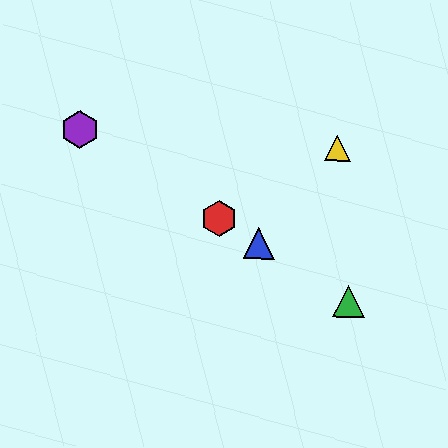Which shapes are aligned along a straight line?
The red hexagon, the blue triangle, the green triangle, the purple hexagon are aligned along a straight line.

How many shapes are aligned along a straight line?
4 shapes (the red hexagon, the blue triangle, the green triangle, the purple hexagon) are aligned along a straight line.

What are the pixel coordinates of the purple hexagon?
The purple hexagon is at (80, 130).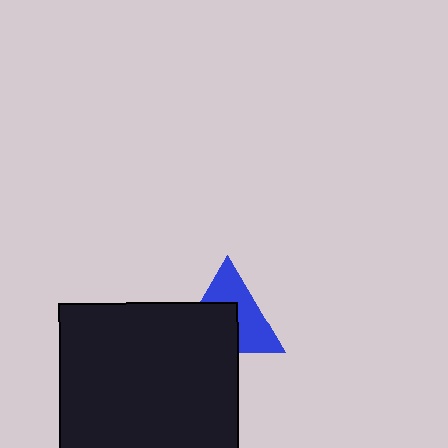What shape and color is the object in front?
The object in front is a black square.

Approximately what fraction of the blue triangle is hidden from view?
Roughly 48% of the blue triangle is hidden behind the black square.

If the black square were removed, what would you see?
You would see the complete blue triangle.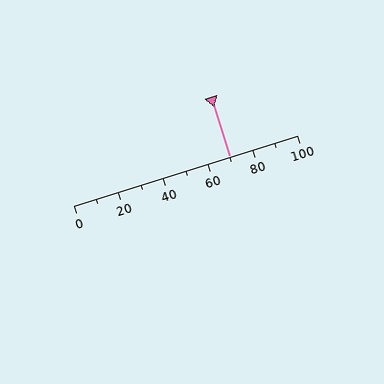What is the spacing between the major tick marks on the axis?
The major ticks are spaced 20 apart.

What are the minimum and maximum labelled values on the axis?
The axis runs from 0 to 100.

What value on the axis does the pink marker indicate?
The marker indicates approximately 70.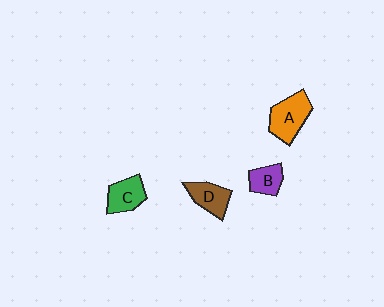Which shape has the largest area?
Shape A (orange).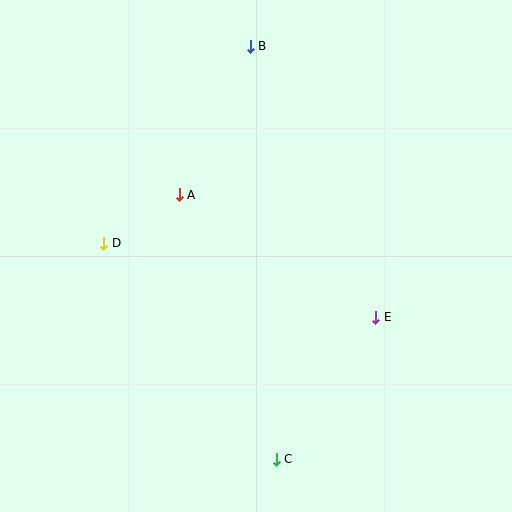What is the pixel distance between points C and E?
The distance between C and E is 174 pixels.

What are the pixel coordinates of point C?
Point C is at (276, 459).